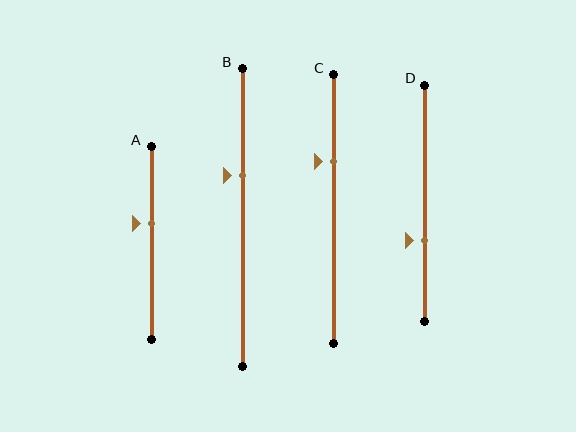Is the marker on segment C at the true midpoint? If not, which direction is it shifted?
No, the marker on segment C is shifted upward by about 18% of the segment length.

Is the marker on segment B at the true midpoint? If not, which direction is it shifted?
No, the marker on segment B is shifted upward by about 14% of the segment length.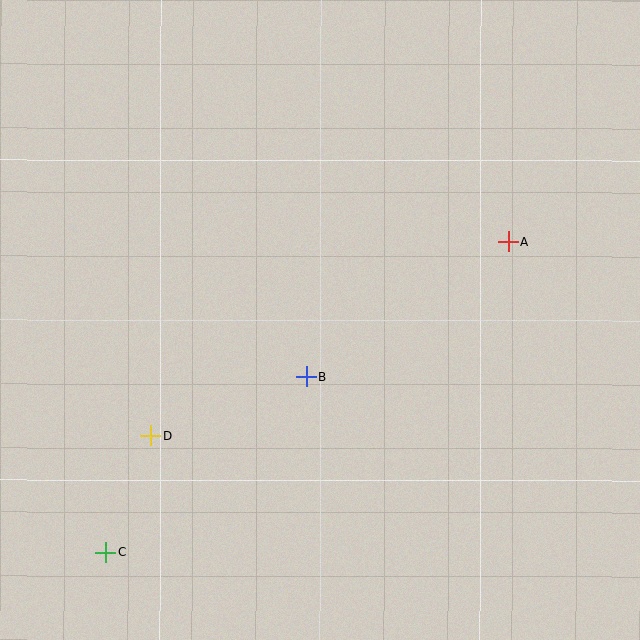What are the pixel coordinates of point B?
Point B is at (306, 377).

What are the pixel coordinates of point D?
Point D is at (151, 436).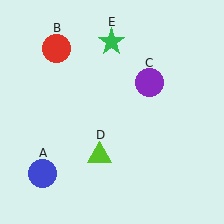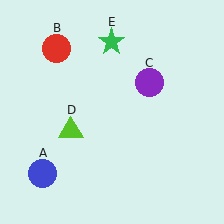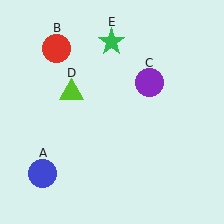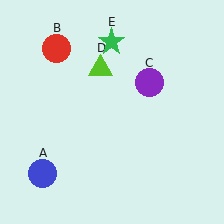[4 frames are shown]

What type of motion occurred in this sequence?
The lime triangle (object D) rotated clockwise around the center of the scene.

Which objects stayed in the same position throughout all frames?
Blue circle (object A) and red circle (object B) and purple circle (object C) and green star (object E) remained stationary.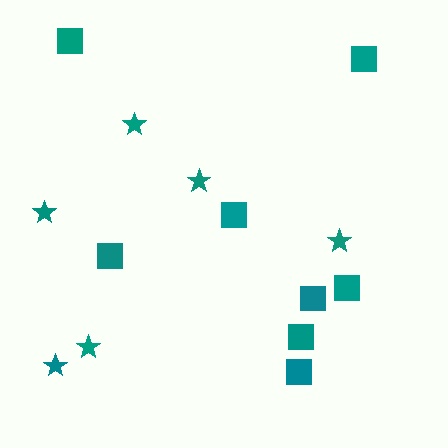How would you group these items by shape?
There are 2 groups: one group of squares (8) and one group of stars (6).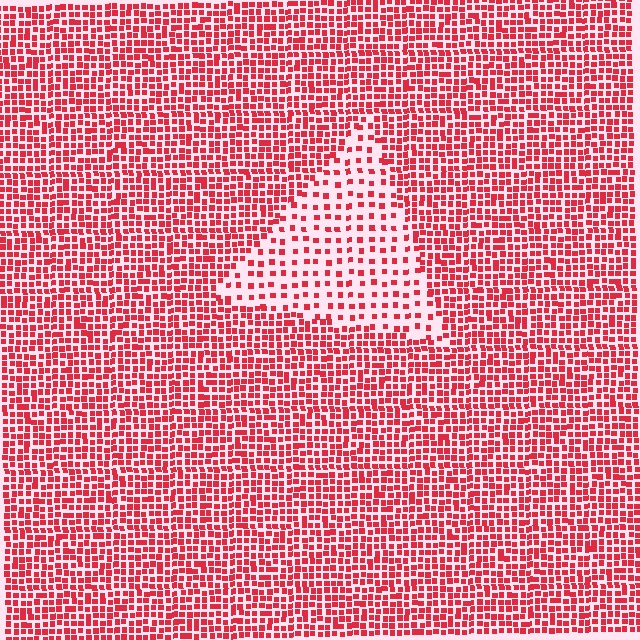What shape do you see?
I see a triangle.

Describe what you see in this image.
The image contains small red elements arranged at two different densities. A triangle-shaped region is visible where the elements are less densely packed than the surrounding area.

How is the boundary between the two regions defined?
The boundary is defined by a change in element density (approximately 2.4x ratio). All elements are the same color, size, and shape.